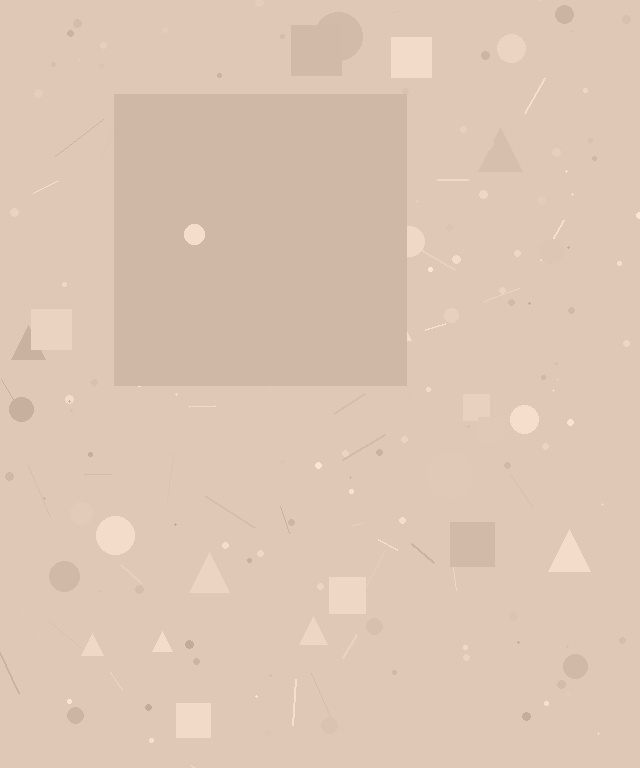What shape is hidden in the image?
A square is hidden in the image.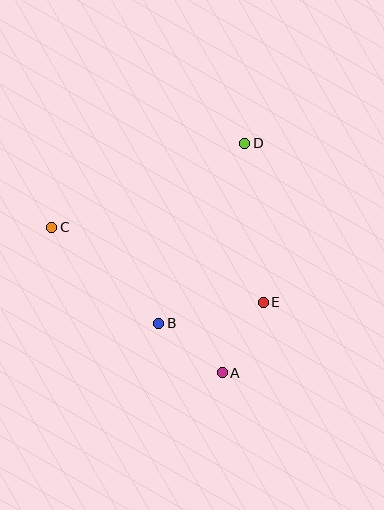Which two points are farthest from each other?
Points A and D are farthest from each other.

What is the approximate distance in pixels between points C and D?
The distance between C and D is approximately 210 pixels.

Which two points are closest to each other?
Points A and B are closest to each other.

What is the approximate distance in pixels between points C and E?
The distance between C and E is approximately 224 pixels.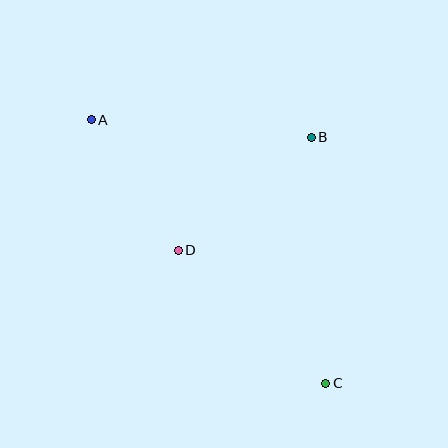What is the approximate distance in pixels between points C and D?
The distance between C and D is approximately 199 pixels.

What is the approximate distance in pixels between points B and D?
The distance between B and D is approximately 175 pixels.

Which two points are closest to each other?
Points A and D are closest to each other.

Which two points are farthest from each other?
Points A and C are farthest from each other.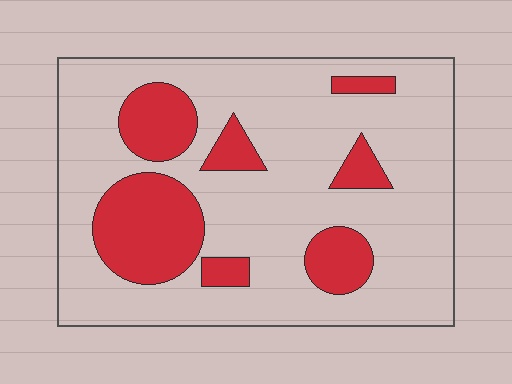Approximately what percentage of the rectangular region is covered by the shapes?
Approximately 25%.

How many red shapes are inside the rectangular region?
7.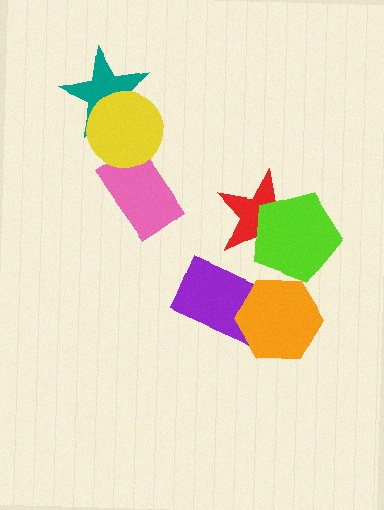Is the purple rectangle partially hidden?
Yes, it is partially covered by another shape.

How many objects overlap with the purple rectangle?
1 object overlaps with the purple rectangle.